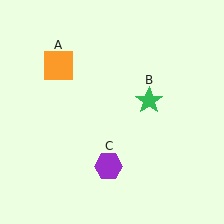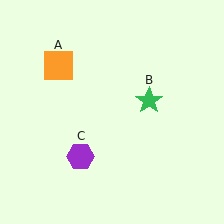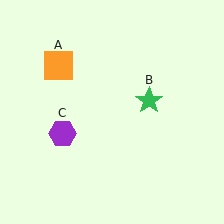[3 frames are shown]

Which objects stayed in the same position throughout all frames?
Orange square (object A) and green star (object B) remained stationary.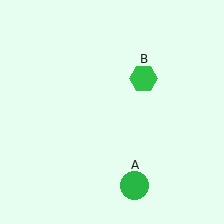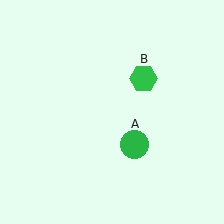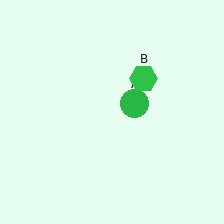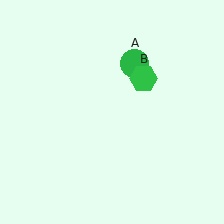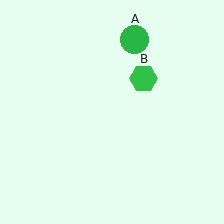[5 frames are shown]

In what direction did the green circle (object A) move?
The green circle (object A) moved up.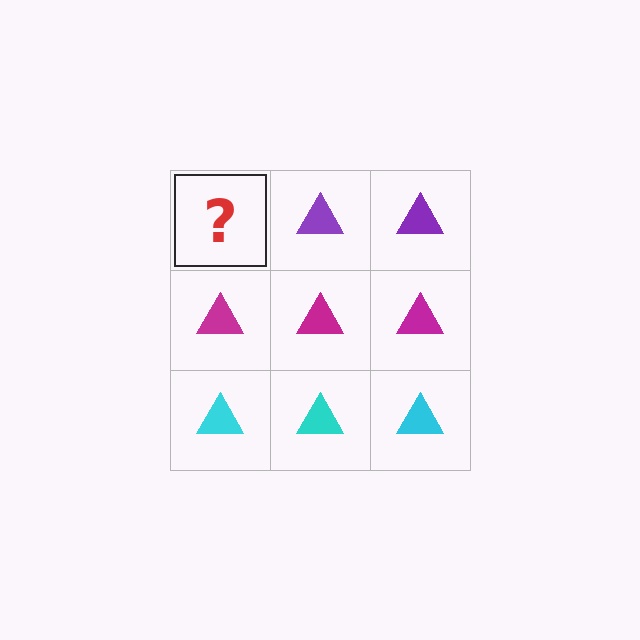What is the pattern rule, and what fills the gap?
The rule is that each row has a consistent color. The gap should be filled with a purple triangle.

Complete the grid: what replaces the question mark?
The question mark should be replaced with a purple triangle.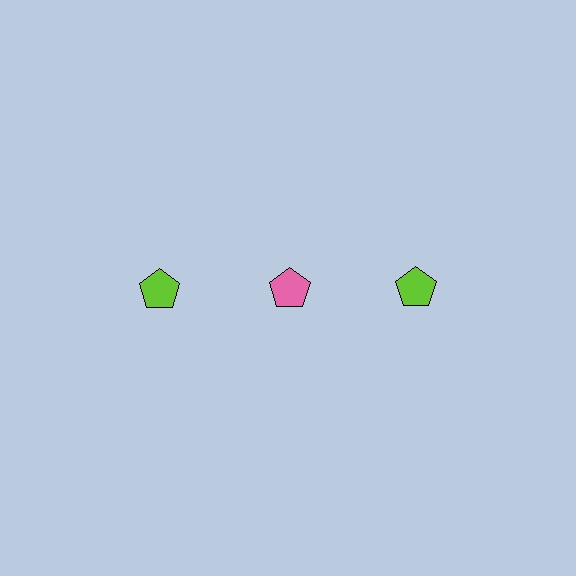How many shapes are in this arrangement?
There are 3 shapes arranged in a grid pattern.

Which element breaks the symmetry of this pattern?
The pink pentagon in the top row, second from left column breaks the symmetry. All other shapes are lime pentagons.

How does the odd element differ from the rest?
It has a different color: pink instead of lime.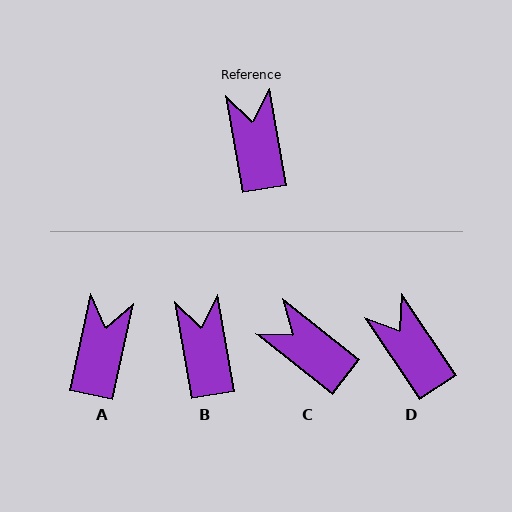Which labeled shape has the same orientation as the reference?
B.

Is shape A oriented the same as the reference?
No, it is off by about 22 degrees.